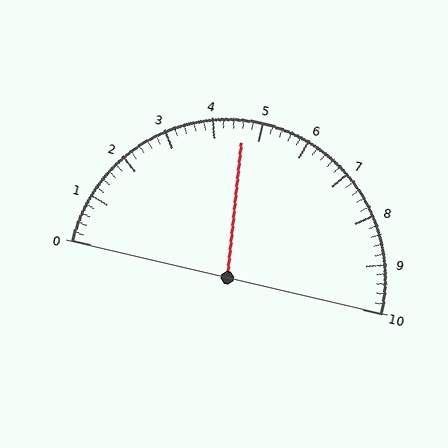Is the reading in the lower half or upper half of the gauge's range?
The reading is in the lower half of the range (0 to 10).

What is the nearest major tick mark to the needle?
The nearest major tick mark is 5.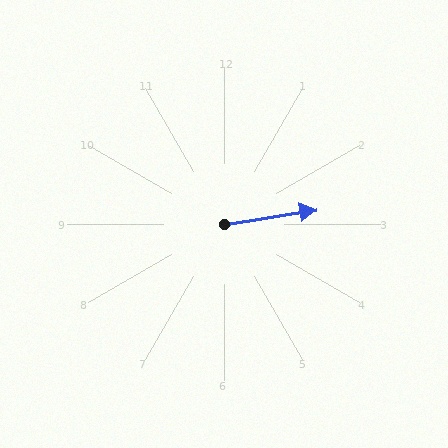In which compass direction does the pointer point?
East.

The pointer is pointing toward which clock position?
Roughly 3 o'clock.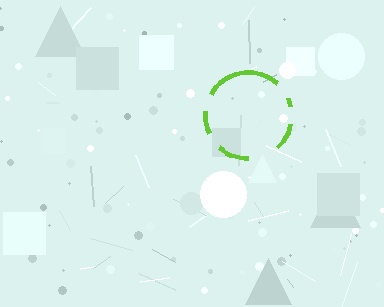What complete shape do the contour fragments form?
The contour fragments form a circle.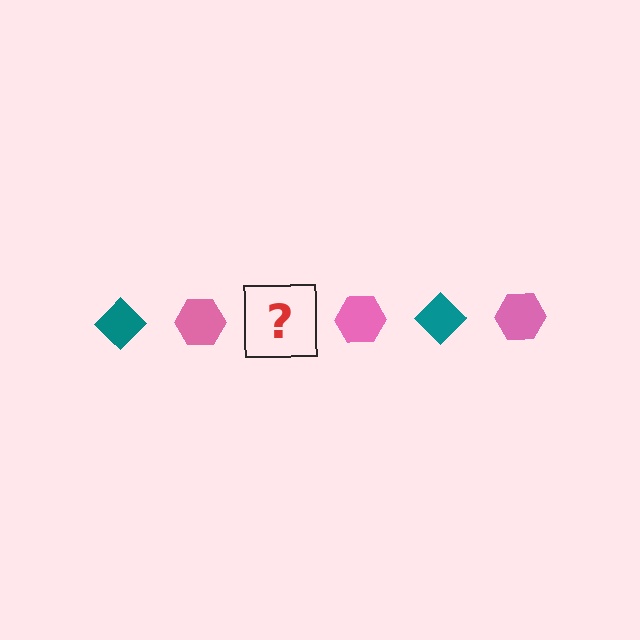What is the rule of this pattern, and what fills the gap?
The rule is that the pattern alternates between teal diamond and pink hexagon. The gap should be filled with a teal diamond.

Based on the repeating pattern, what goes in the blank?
The blank should be a teal diamond.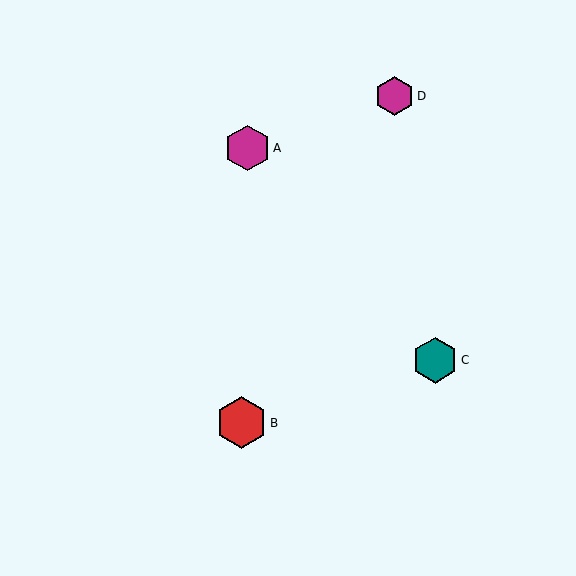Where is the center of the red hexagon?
The center of the red hexagon is at (241, 423).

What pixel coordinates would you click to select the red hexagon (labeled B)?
Click at (241, 423) to select the red hexagon B.